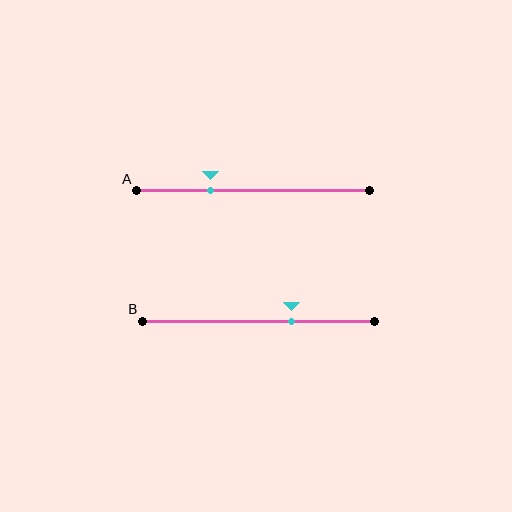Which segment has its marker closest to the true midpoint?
Segment B has its marker closest to the true midpoint.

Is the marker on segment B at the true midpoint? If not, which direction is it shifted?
No, the marker on segment B is shifted to the right by about 14% of the segment length.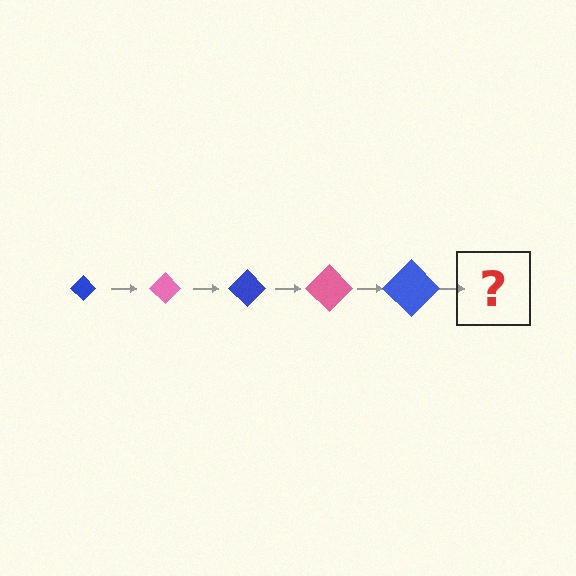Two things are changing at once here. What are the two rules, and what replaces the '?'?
The two rules are that the diamond grows larger each step and the color cycles through blue and pink. The '?' should be a pink diamond, larger than the previous one.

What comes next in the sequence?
The next element should be a pink diamond, larger than the previous one.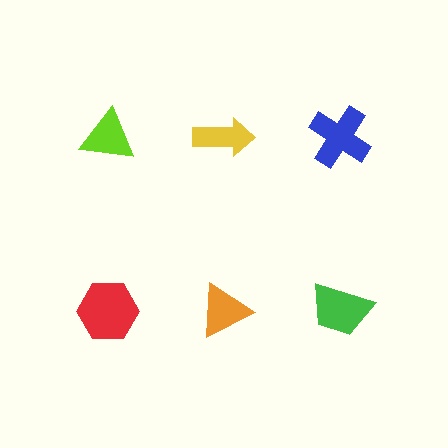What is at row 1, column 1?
A lime triangle.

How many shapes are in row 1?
3 shapes.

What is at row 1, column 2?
A yellow arrow.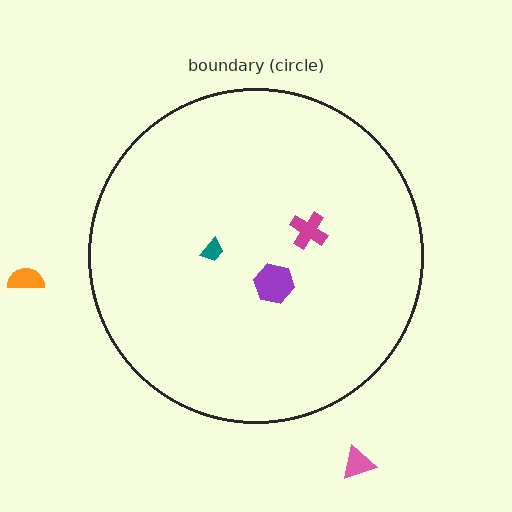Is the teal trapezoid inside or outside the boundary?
Inside.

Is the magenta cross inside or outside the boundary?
Inside.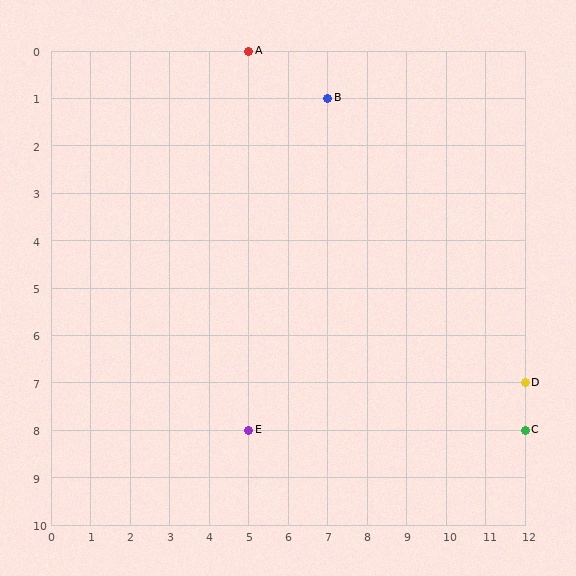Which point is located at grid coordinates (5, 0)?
Point A is at (5, 0).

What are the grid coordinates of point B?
Point B is at grid coordinates (7, 1).